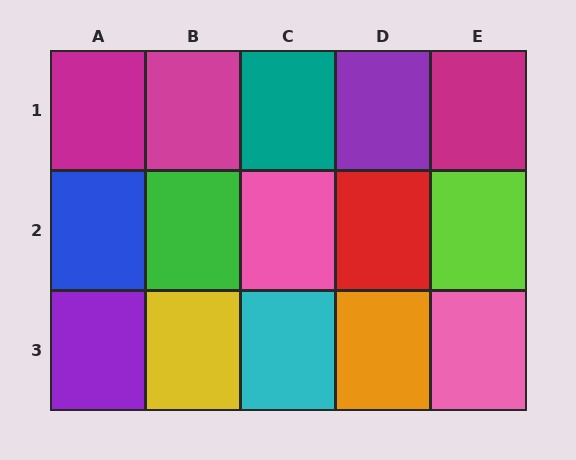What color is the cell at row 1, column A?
Magenta.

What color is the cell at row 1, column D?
Purple.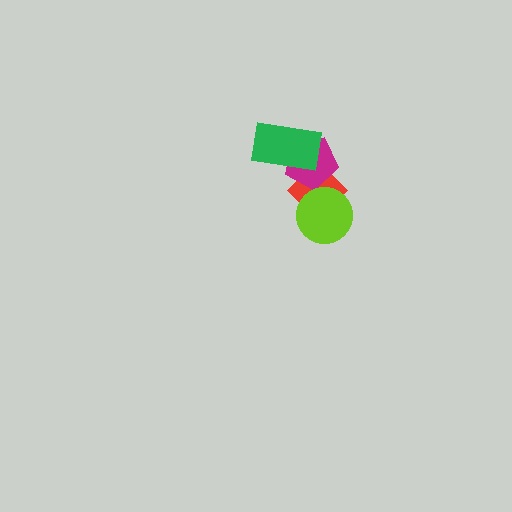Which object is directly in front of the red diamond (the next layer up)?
The magenta pentagon is directly in front of the red diamond.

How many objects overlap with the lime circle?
1 object overlaps with the lime circle.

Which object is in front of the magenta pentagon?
The green rectangle is in front of the magenta pentagon.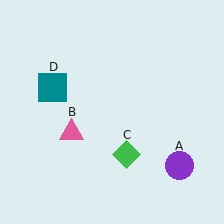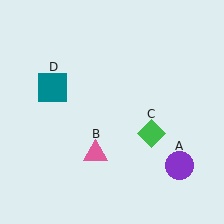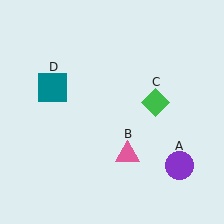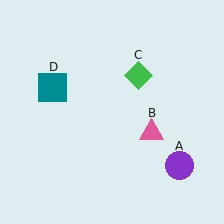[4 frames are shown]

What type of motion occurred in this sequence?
The pink triangle (object B), green diamond (object C) rotated counterclockwise around the center of the scene.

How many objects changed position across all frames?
2 objects changed position: pink triangle (object B), green diamond (object C).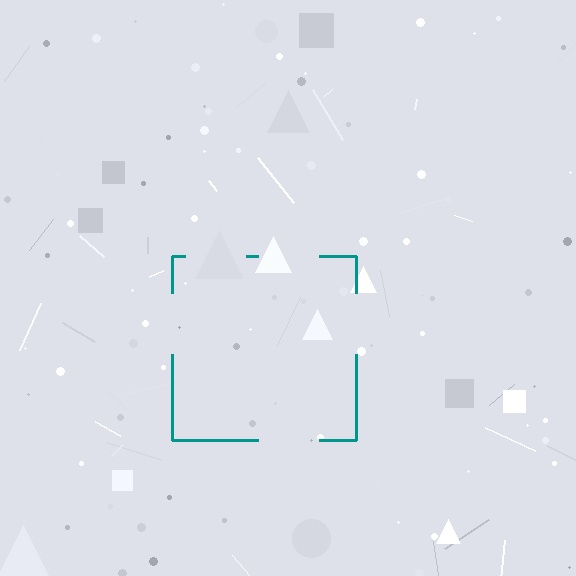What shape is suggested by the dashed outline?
The dashed outline suggests a square.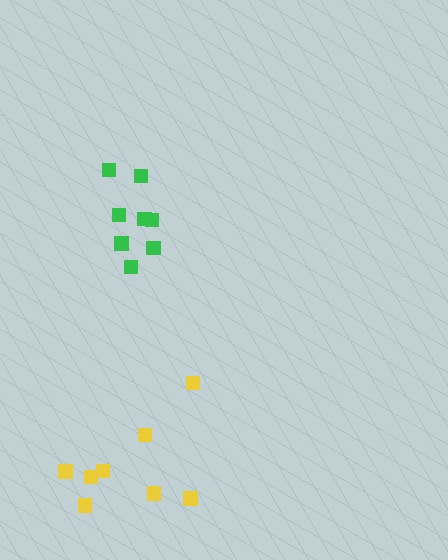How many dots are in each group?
Group 1: 8 dots, Group 2: 8 dots (16 total).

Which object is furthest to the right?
The yellow cluster is rightmost.